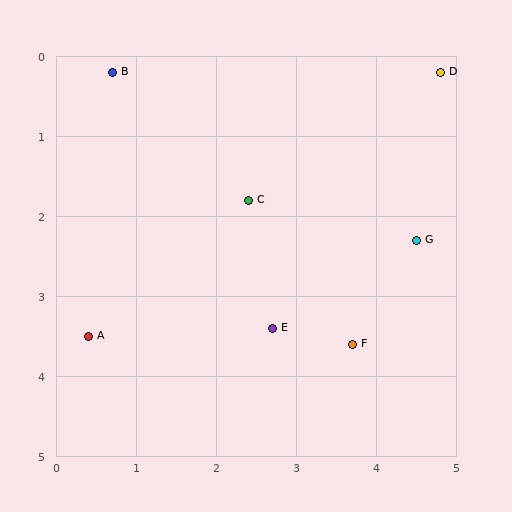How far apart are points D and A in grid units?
Points D and A are about 5.5 grid units apart.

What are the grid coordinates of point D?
Point D is at approximately (4.8, 0.2).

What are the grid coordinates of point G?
Point G is at approximately (4.5, 2.3).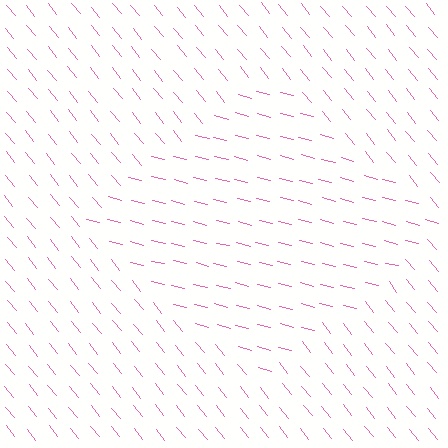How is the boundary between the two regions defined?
The boundary is defined purely by a change in line orientation (approximately 37 degrees difference). All lines are the same color and thickness.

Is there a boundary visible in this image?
Yes, there is a texture boundary formed by a change in line orientation.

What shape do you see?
I see a diamond.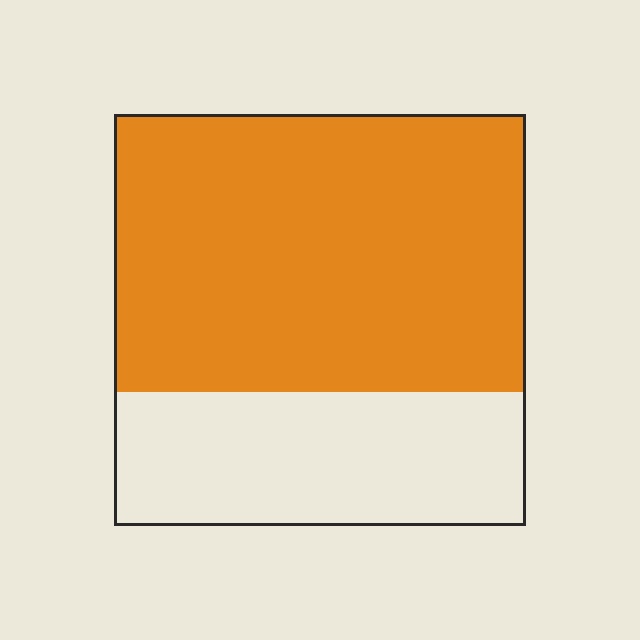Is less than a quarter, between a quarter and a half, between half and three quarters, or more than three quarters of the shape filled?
Between half and three quarters.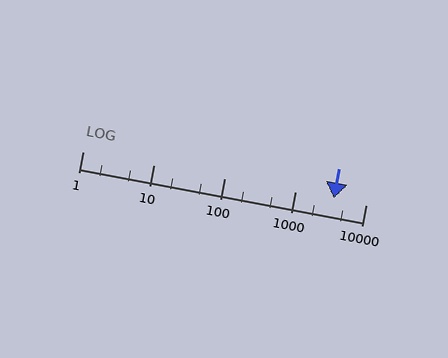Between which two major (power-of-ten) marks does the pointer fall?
The pointer is between 1000 and 10000.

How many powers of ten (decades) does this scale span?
The scale spans 4 decades, from 1 to 10000.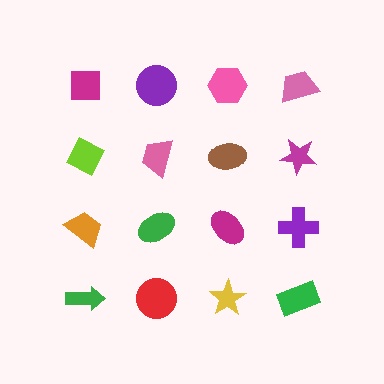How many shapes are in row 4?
4 shapes.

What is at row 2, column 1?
A lime diamond.